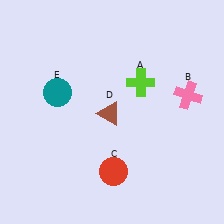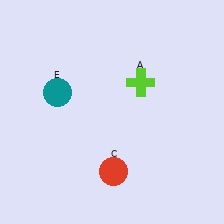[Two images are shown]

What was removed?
The brown triangle (D), the pink cross (B) were removed in Image 2.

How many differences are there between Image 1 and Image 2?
There are 2 differences between the two images.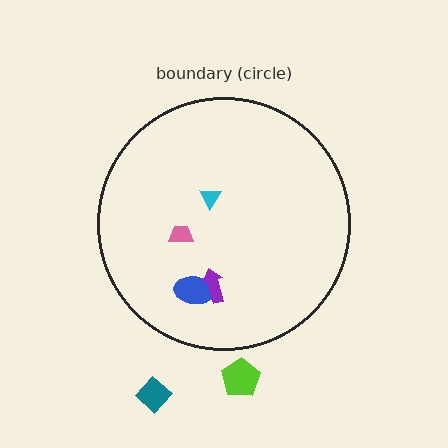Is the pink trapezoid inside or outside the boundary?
Inside.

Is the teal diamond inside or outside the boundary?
Outside.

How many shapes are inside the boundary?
4 inside, 2 outside.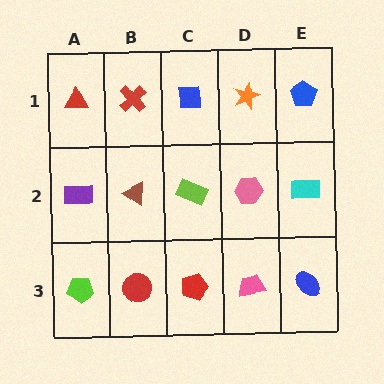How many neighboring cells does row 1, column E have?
2.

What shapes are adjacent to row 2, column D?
An orange star (row 1, column D), a pink trapezoid (row 3, column D), a lime rectangle (row 2, column C), a cyan rectangle (row 2, column E).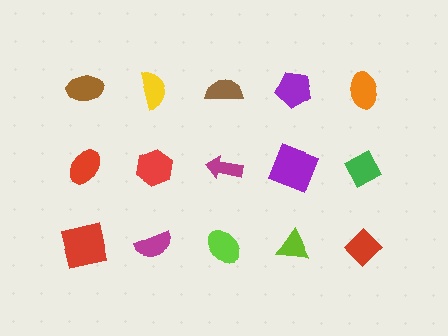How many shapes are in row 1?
5 shapes.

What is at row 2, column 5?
A green diamond.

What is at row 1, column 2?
A yellow semicircle.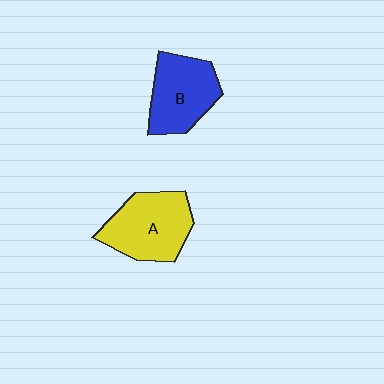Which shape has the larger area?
Shape A (yellow).